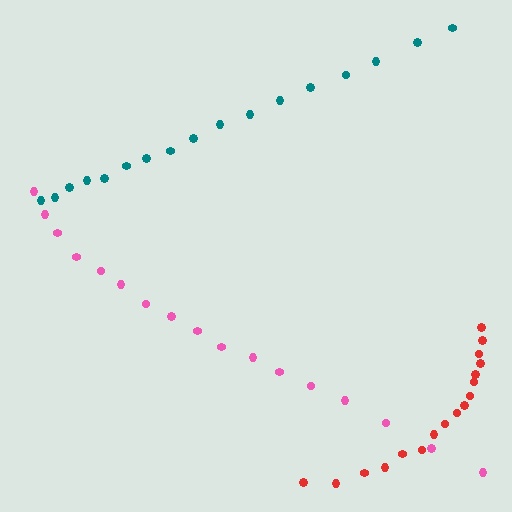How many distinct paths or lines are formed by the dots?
There are 3 distinct paths.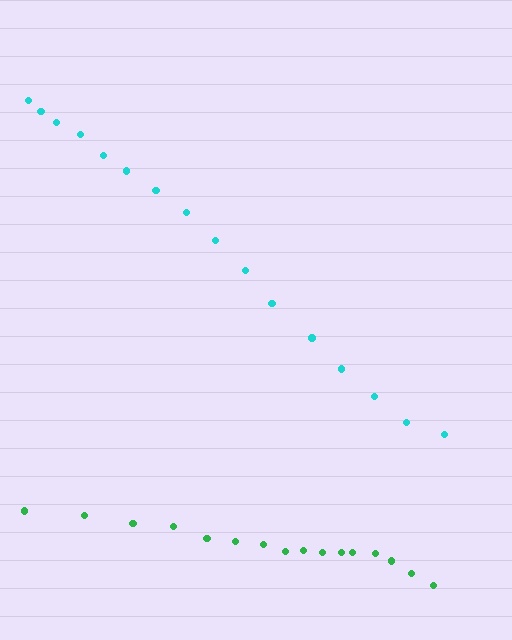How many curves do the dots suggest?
There are 2 distinct paths.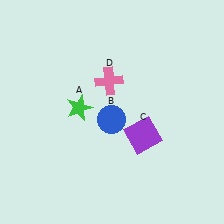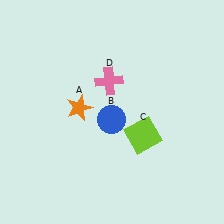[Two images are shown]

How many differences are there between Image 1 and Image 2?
There are 2 differences between the two images.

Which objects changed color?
A changed from green to orange. C changed from purple to lime.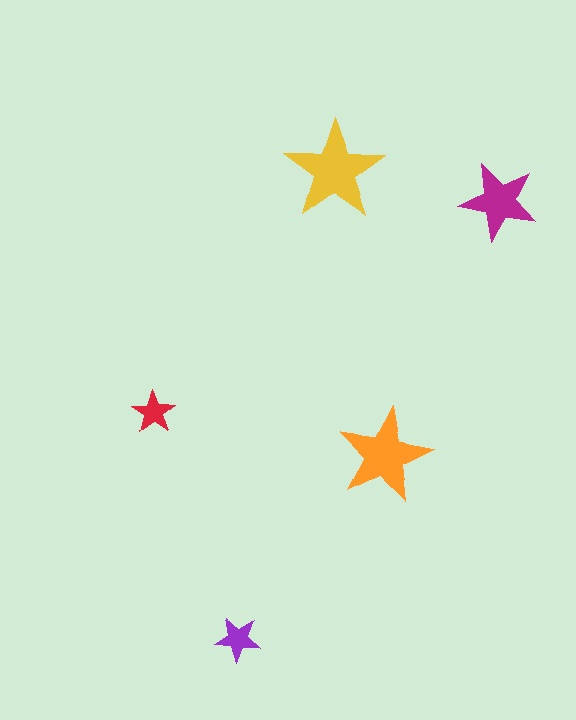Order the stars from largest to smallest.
the yellow one, the orange one, the magenta one, the purple one, the red one.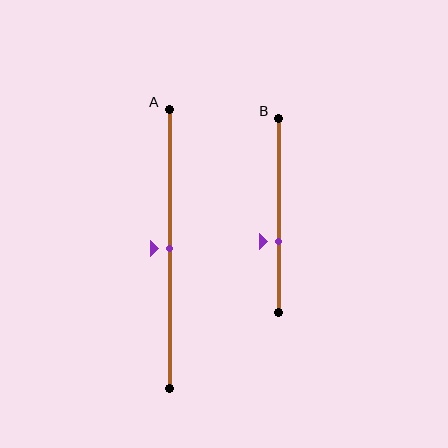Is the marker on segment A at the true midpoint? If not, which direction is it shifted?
Yes, the marker on segment A is at the true midpoint.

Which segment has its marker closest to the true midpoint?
Segment A has its marker closest to the true midpoint.